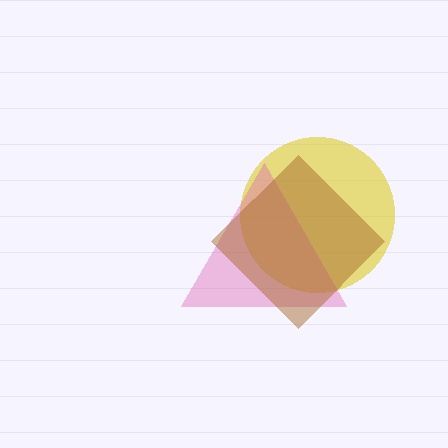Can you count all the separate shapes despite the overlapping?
Yes, there are 3 separate shapes.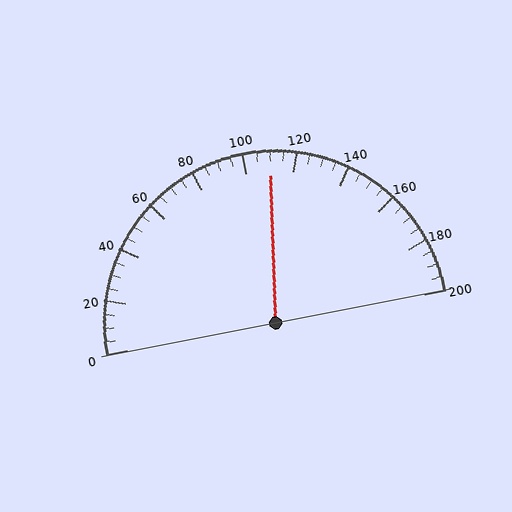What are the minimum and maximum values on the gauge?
The gauge ranges from 0 to 200.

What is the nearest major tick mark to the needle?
The nearest major tick mark is 120.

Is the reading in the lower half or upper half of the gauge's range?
The reading is in the upper half of the range (0 to 200).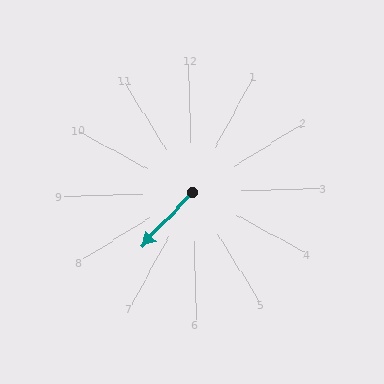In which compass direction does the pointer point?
Southwest.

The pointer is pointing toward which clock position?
Roughly 7 o'clock.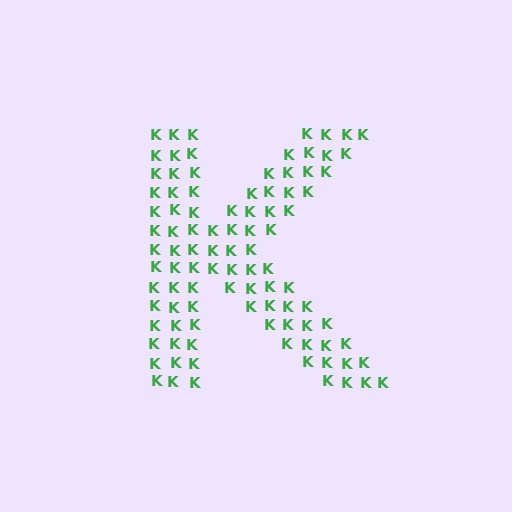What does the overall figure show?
The overall figure shows the letter K.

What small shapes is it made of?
It is made of small letter K's.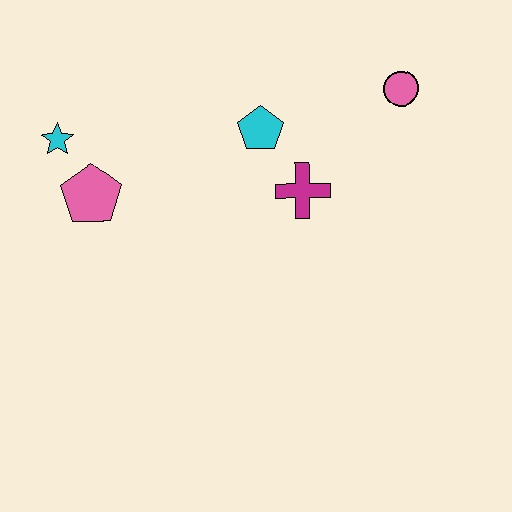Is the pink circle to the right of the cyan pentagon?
Yes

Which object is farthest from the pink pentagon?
The pink circle is farthest from the pink pentagon.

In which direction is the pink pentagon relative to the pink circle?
The pink pentagon is to the left of the pink circle.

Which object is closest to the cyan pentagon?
The magenta cross is closest to the cyan pentagon.